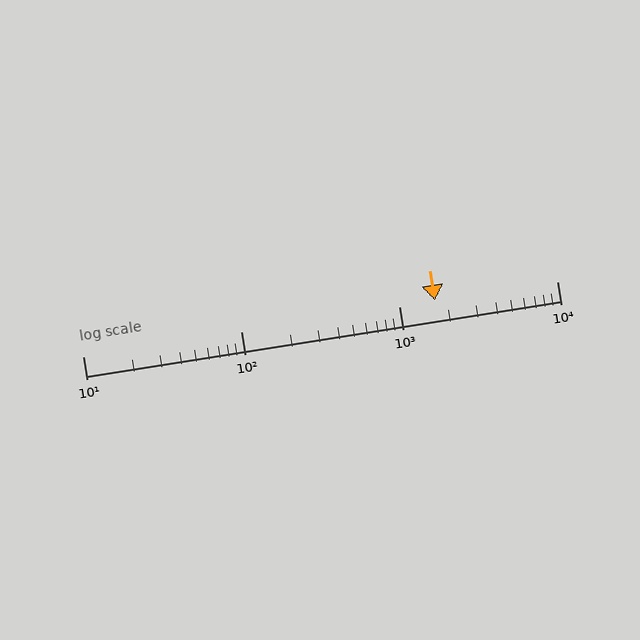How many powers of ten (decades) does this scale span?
The scale spans 3 decades, from 10 to 10000.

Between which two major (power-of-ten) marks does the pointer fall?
The pointer is between 1000 and 10000.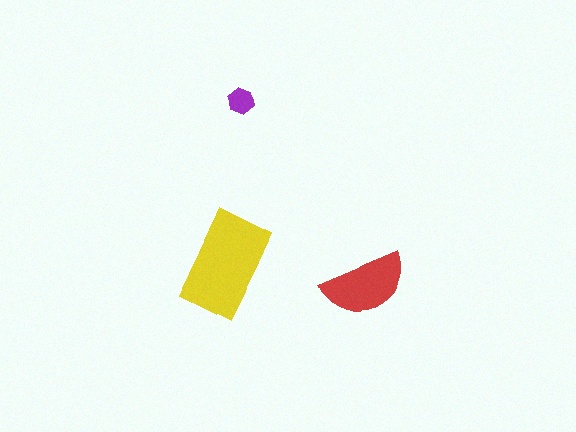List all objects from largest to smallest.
The yellow rectangle, the red semicircle, the purple hexagon.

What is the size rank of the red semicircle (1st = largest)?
2nd.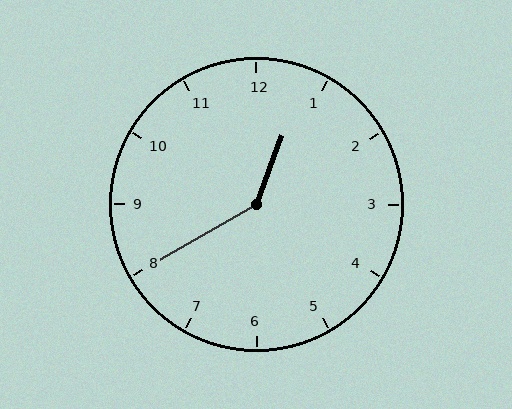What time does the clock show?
12:40.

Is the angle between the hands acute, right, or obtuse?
It is obtuse.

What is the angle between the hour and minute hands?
Approximately 140 degrees.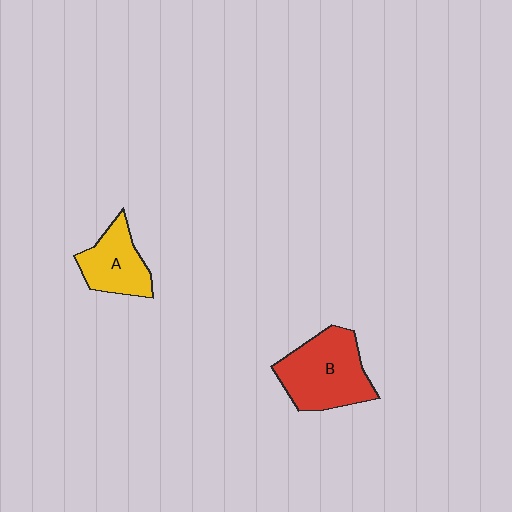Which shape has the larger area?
Shape B (red).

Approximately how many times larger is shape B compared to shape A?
Approximately 1.5 times.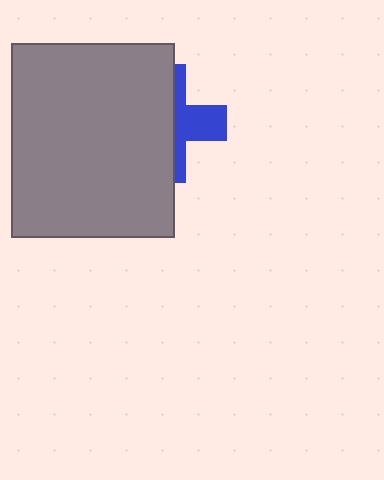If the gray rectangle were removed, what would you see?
You would see the complete blue cross.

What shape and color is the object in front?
The object in front is a gray rectangle.